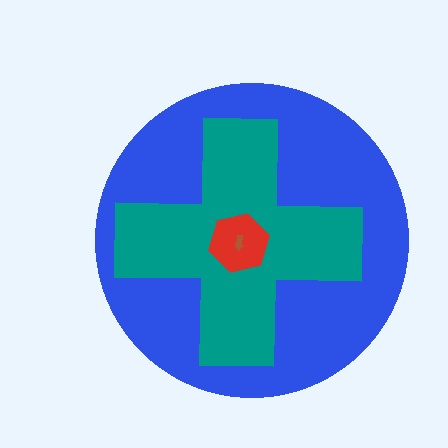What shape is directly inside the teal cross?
The red hexagon.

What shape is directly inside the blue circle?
The teal cross.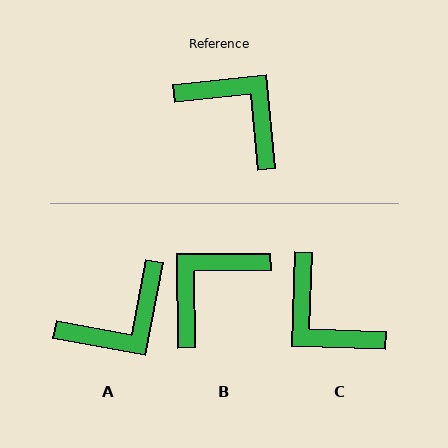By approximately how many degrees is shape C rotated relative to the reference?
Approximately 173 degrees counter-clockwise.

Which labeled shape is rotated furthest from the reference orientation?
C, about 173 degrees away.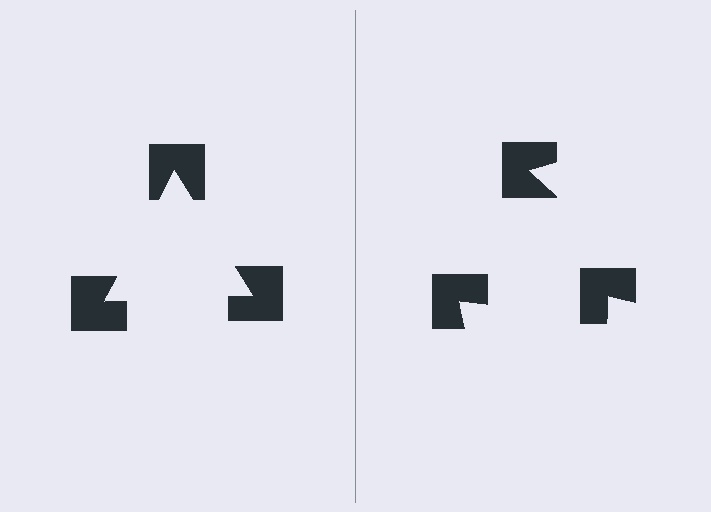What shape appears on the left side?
An illusory triangle.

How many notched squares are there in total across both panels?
6 — 3 on each side.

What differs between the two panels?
The notched squares are positioned identically on both sides; only the wedge orientations differ. On the left they align to a triangle; on the right they are misaligned.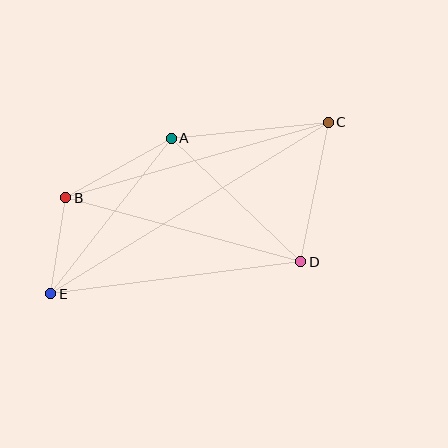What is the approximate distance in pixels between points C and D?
The distance between C and D is approximately 142 pixels.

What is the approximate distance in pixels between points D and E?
The distance between D and E is approximately 252 pixels.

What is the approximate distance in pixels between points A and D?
The distance between A and D is approximately 179 pixels.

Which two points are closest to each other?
Points B and E are closest to each other.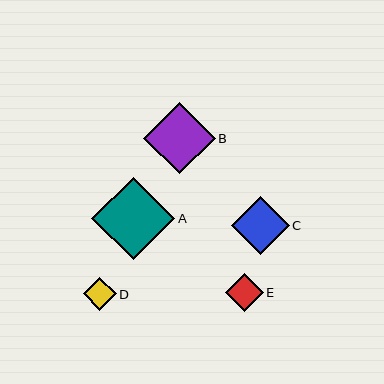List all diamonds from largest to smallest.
From largest to smallest: A, B, C, E, D.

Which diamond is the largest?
Diamond A is the largest with a size of approximately 83 pixels.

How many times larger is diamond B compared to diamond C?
Diamond B is approximately 1.3 times the size of diamond C.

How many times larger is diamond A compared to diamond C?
Diamond A is approximately 1.4 times the size of diamond C.